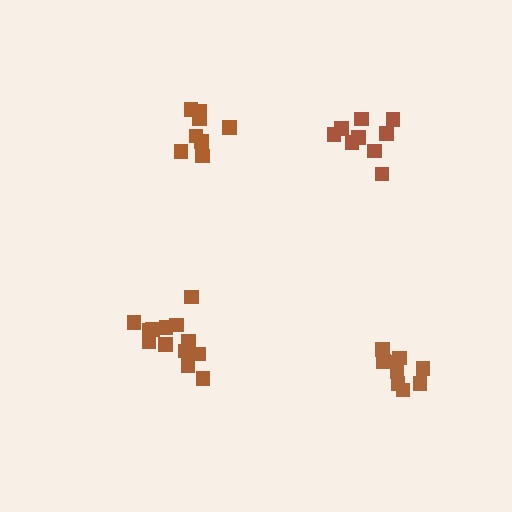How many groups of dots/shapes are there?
There are 4 groups.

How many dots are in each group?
Group 1: 8 dots, Group 2: 9 dots, Group 3: 13 dots, Group 4: 9 dots (39 total).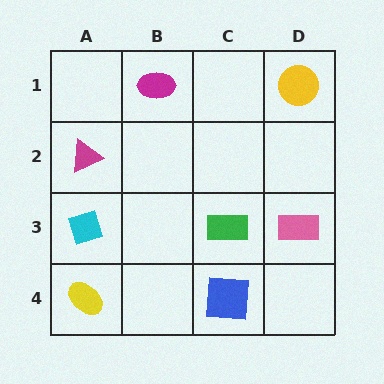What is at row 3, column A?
A cyan diamond.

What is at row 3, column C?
A green rectangle.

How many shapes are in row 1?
2 shapes.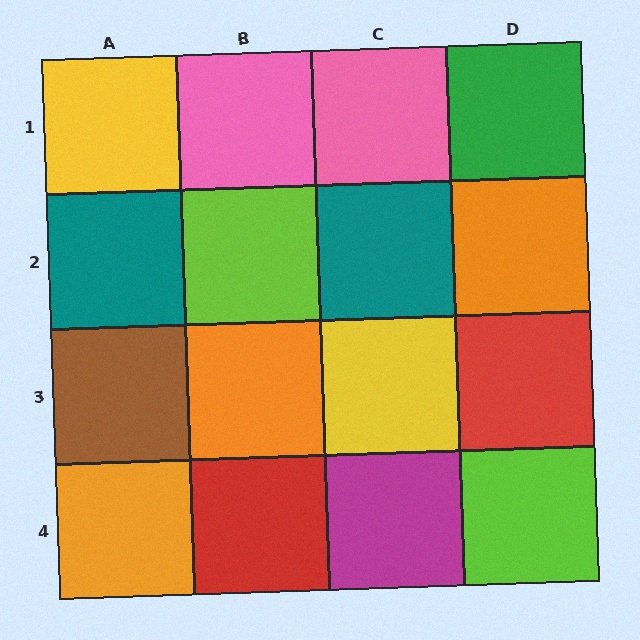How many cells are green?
1 cell is green.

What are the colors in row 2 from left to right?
Teal, lime, teal, orange.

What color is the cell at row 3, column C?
Yellow.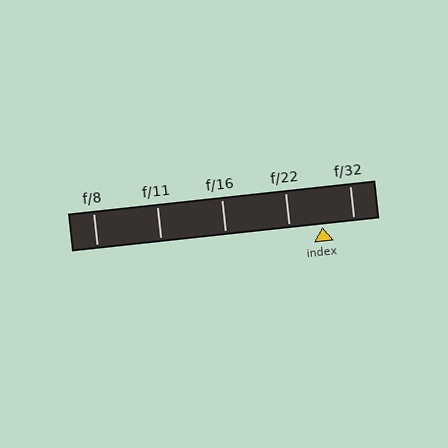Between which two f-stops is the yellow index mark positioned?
The index mark is between f/22 and f/32.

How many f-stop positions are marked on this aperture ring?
There are 5 f-stop positions marked.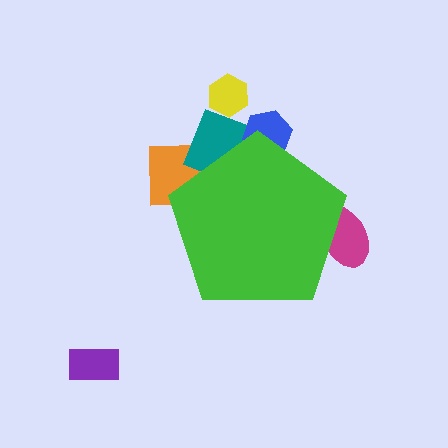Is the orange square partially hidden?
Yes, the orange square is partially hidden behind the green pentagon.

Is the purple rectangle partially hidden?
No, the purple rectangle is fully visible.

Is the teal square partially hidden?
Yes, the teal square is partially hidden behind the green pentagon.